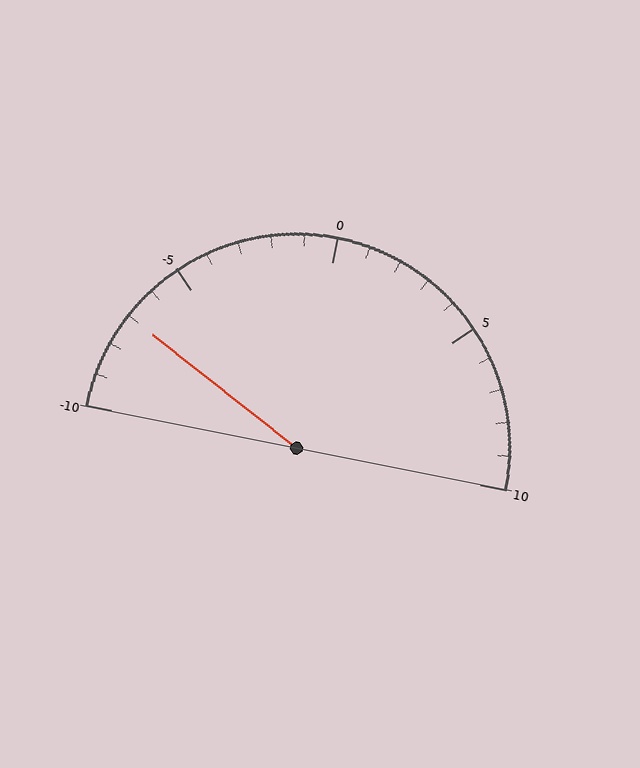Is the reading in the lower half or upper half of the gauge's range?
The reading is in the lower half of the range (-10 to 10).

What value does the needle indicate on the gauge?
The needle indicates approximately -7.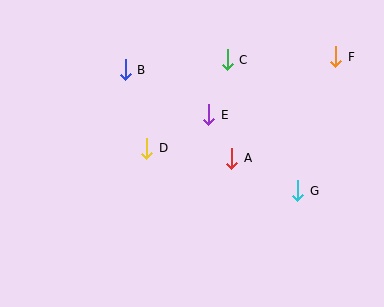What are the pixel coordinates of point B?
Point B is at (125, 70).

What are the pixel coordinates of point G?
Point G is at (298, 191).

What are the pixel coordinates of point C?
Point C is at (227, 60).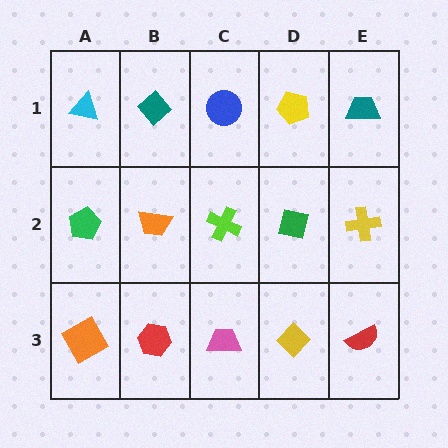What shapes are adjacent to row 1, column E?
A yellow cross (row 2, column E), a yellow pentagon (row 1, column D).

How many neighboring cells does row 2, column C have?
4.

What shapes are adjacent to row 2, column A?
A cyan triangle (row 1, column A), an orange diamond (row 3, column A), an orange trapezoid (row 2, column B).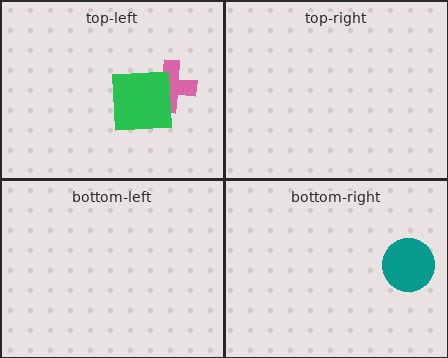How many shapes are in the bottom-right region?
1.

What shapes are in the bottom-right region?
The teal circle.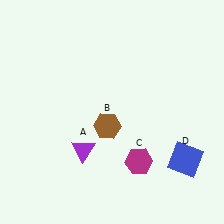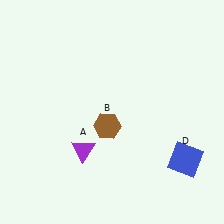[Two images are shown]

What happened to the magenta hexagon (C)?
The magenta hexagon (C) was removed in Image 2. It was in the bottom-right area of Image 1.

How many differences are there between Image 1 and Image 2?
There is 1 difference between the two images.